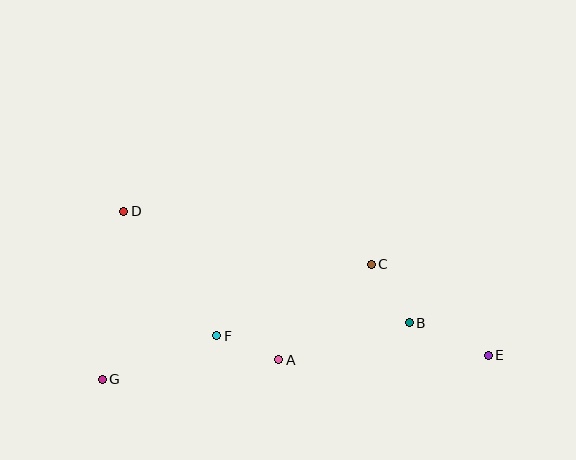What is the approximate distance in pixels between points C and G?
The distance between C and G is approximately 292 pixels.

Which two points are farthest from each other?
Points D and E are farthest from each other.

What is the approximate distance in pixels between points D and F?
The distance between D and F is approximately 155 pixels.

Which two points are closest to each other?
Points A and F are closest to each other.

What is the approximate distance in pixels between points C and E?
The distance between C and E is approximately 148 pixels.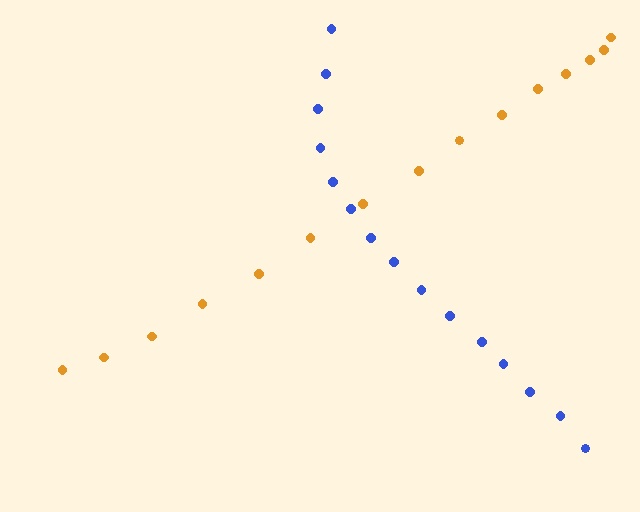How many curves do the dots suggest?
There are 2 distinct paths.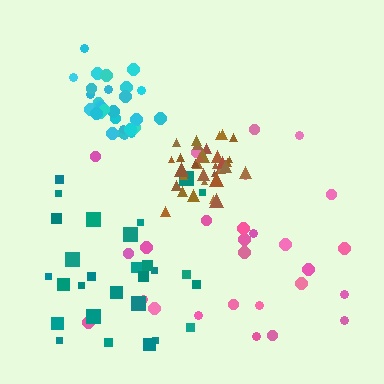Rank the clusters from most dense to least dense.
brown, cyan, teal, pink.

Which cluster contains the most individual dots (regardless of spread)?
Brown (35).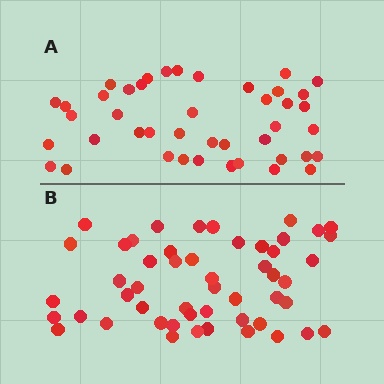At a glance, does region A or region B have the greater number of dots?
Region B (the bottom region) has more dots.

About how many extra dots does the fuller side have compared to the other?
Region B has roughly 8 or so more dots than region A.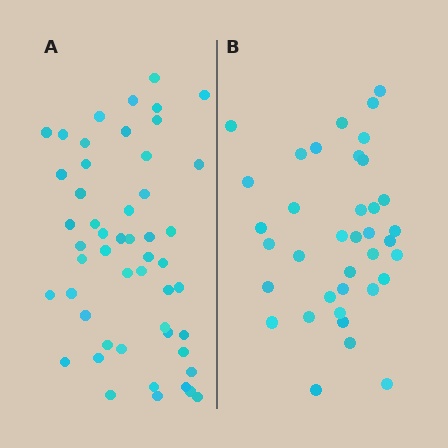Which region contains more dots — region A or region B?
Region A (the left region) has more dots.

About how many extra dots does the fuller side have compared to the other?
Region A has approximately 15 more dots than region B.